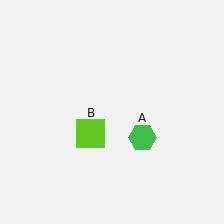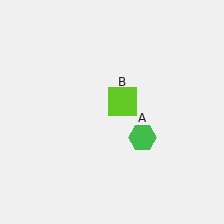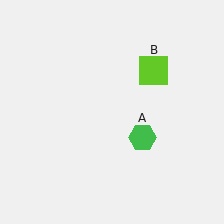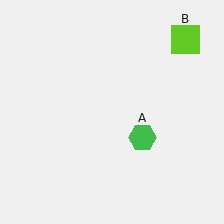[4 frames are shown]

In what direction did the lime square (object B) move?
The lime square (object B) moved up and to the right.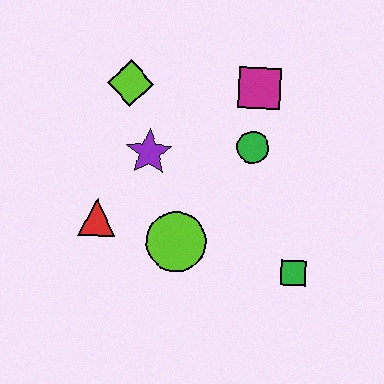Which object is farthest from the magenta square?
The red triangle is farthest from the magenta square.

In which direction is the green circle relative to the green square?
The green circle is above the green square.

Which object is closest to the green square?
The lime circle is closest to the green square.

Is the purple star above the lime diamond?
No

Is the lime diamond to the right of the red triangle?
Yes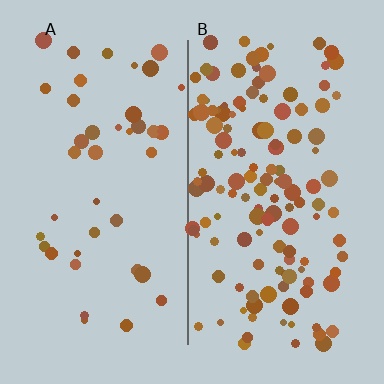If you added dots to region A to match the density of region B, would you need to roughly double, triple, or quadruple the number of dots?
Approximately triple.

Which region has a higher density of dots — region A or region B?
B (the right).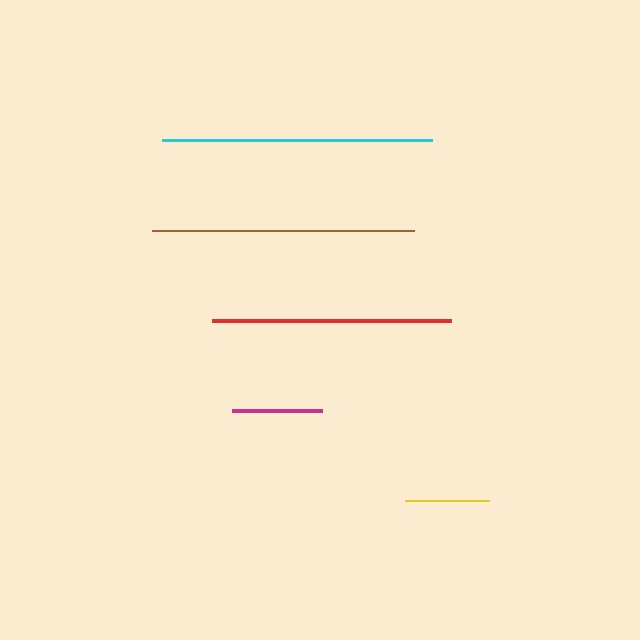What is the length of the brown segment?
The brown segment is approximately 262 pixels long.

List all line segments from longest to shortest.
From longest to shortest: cyan, brown, red, magenta, yellow.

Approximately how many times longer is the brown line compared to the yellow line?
The brown line is approximately 3.1 times the length of the yellow line.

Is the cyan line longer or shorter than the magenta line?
The cyan line is longer than the magenta line.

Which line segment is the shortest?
The yellow line is the shortest at approximately 84 pixels.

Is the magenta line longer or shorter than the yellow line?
The magenta line is longer than the yellow line.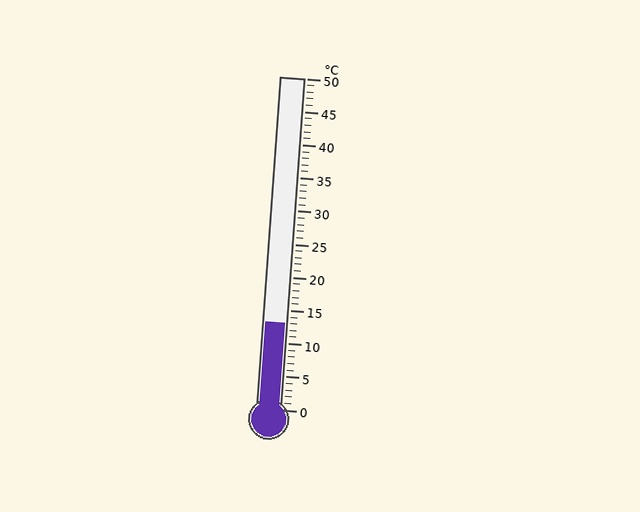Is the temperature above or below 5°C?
The temperature is above 5°C.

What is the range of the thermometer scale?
The thermometer scale ranges from 0°C to 50°C.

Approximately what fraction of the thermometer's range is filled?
The thermometer is filled to approximately 25% of its range.